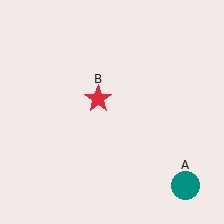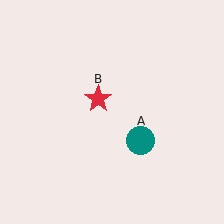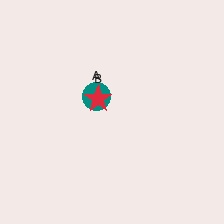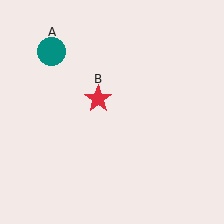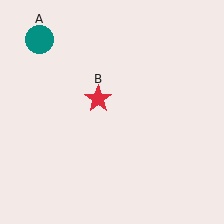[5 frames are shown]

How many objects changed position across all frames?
1 object changed position: teal circle (object A).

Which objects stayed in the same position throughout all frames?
Red star (object B) remained stationary.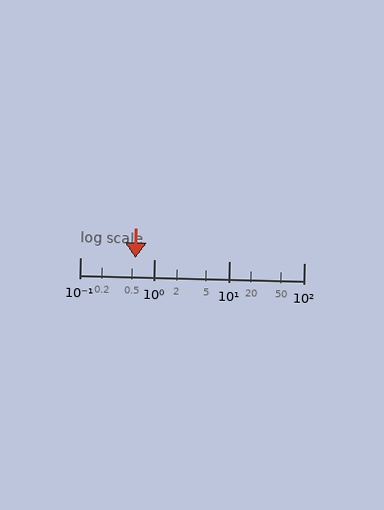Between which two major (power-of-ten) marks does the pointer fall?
The pointer is between 0.1 and 1.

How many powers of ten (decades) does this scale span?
The scale spans 3 decades, from 0.1 to 100.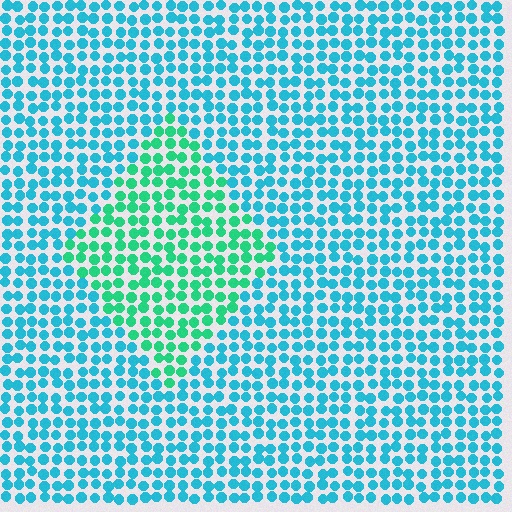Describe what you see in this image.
The image is filled with small cyan elements in a uniform arrangement. A diamond-shaped region is visible where the elements are tinted to a slightly different hue, forming a subtle color boundary.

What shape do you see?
I see a diamond.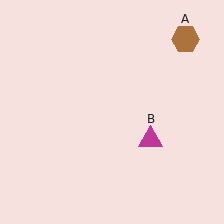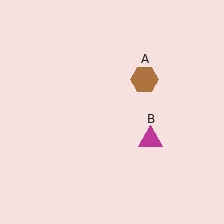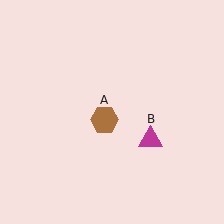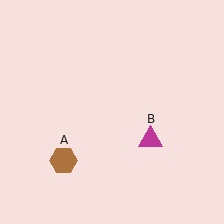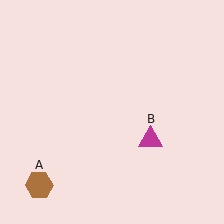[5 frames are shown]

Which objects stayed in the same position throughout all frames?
Magenta triangle (object B) remained stationary.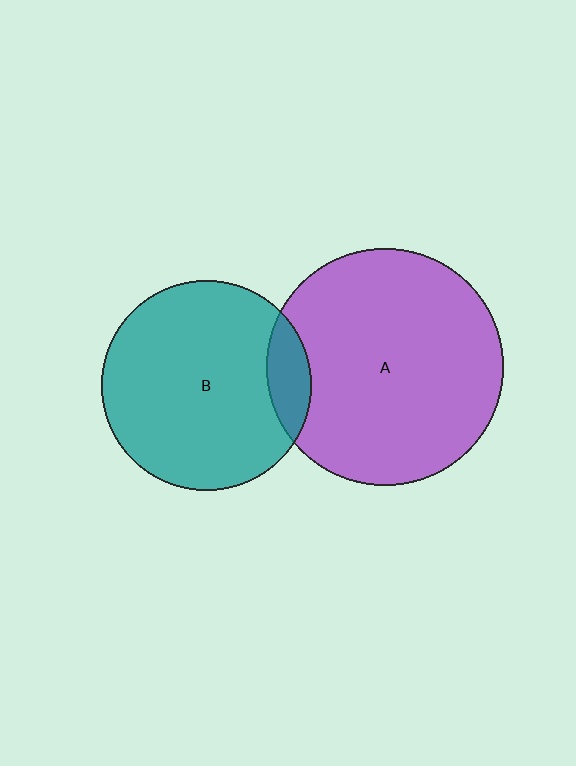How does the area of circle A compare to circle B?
Approximately 1.3 times.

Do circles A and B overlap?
Yes.